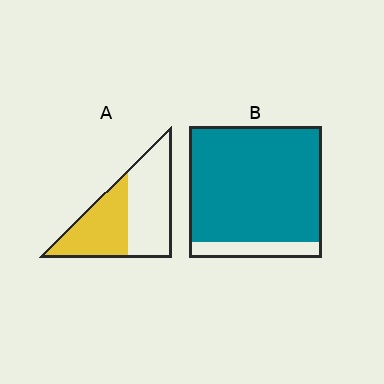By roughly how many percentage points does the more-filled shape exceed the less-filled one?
By roughly 45 percentage points (B over A).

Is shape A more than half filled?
No.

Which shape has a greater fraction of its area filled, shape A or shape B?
Shape B.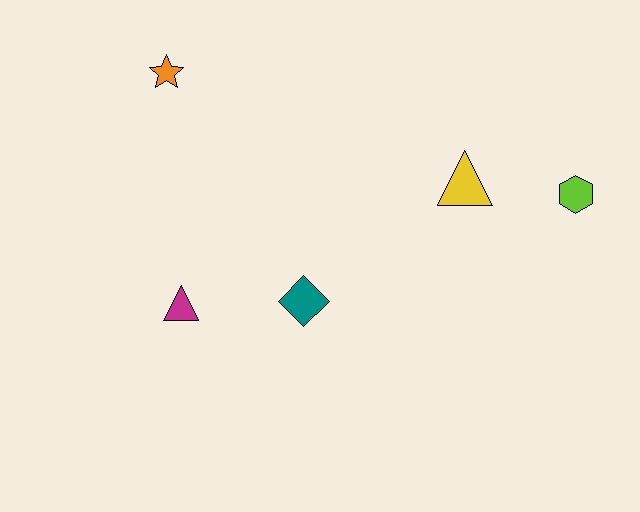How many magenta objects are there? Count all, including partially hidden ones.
There is 1 magenta object.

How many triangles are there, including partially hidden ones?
There are 2 triangles.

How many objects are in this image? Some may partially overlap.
There are 5 objects.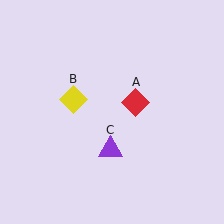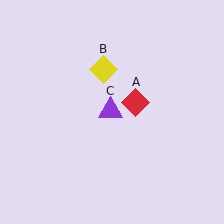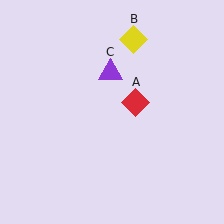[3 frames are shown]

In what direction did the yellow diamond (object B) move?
The yellow diamond (object B) moved up and to the right.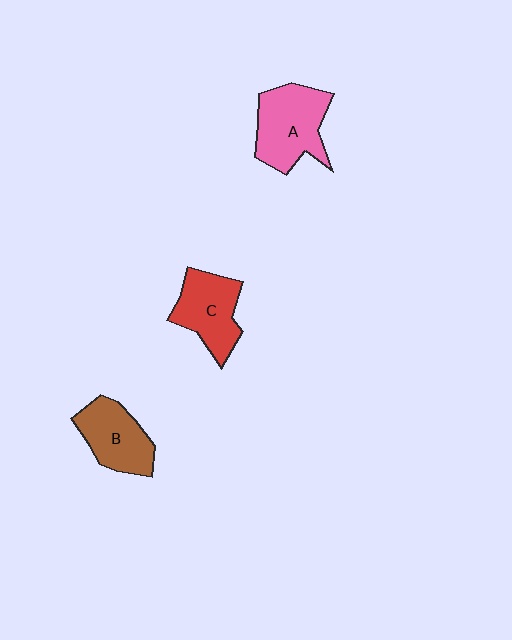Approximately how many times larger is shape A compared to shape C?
Approximately 1.2 times.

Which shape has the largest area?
Shape A (pink).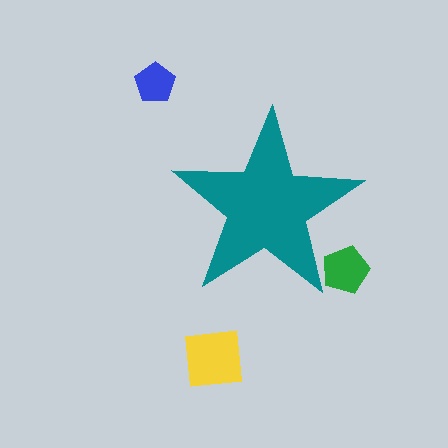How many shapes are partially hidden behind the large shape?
1 shape is partially hidden.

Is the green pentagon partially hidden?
Yes, the green pentagon is partially hidden behind the teal star.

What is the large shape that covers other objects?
A teal star.